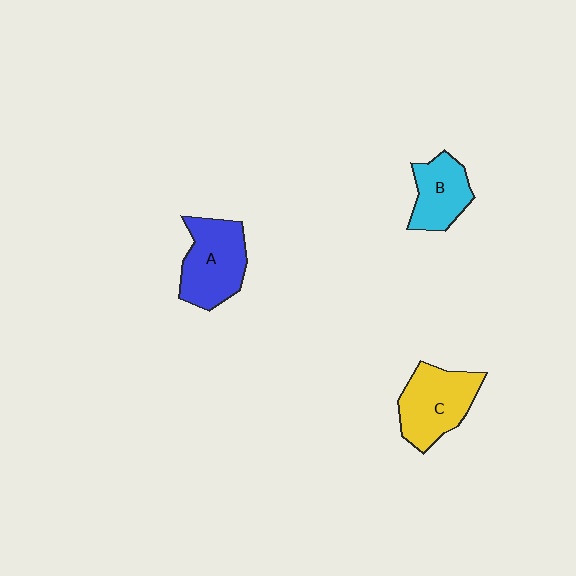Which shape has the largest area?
Shape A (blue).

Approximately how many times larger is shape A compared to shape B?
Approximately 1.4 times.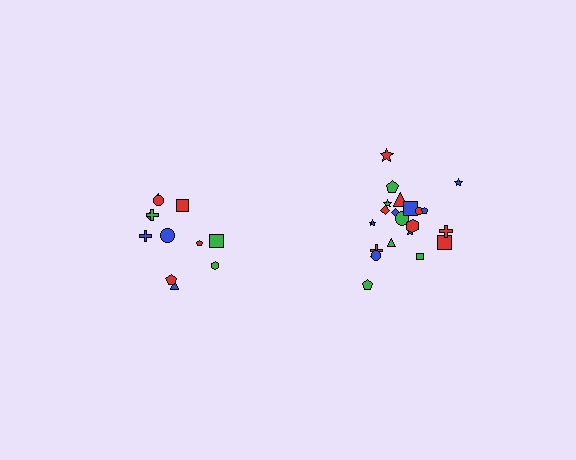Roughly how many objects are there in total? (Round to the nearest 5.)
Roughly 35 objects in total.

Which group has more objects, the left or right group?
The right group.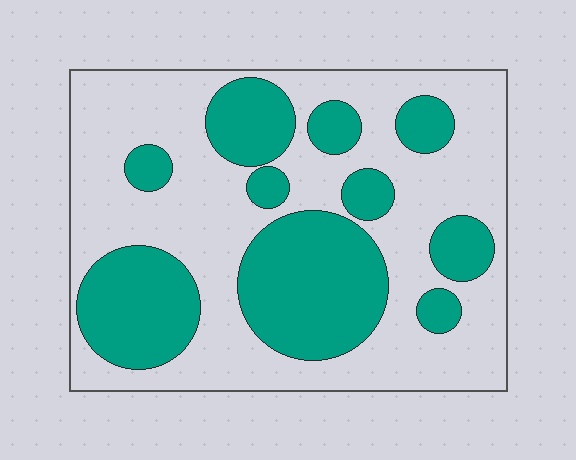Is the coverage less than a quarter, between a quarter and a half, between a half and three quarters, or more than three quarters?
Between a quarter and a half.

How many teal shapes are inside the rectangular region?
10.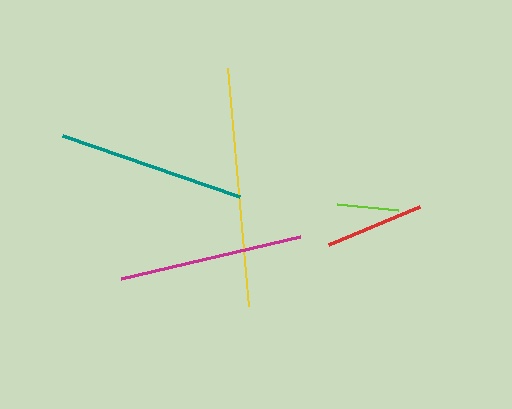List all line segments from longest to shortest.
From longest to shortest: yellow, teal, magenta, red, lime.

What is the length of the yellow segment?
The yellow segment is approximately 239 pixels long.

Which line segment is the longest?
The yellow line is the longest at approximately 239 pixels.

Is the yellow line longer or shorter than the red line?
The yellow line is longer than the red line.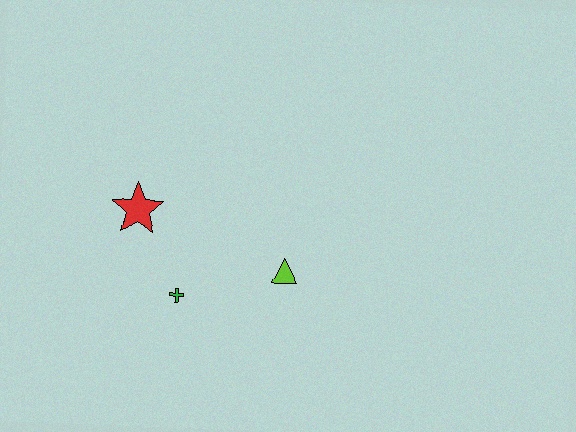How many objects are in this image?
There are 3 objects.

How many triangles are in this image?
There is 1 triangle.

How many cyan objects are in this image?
There are no cyan objects.